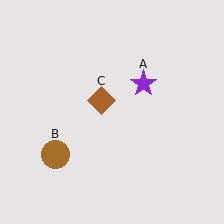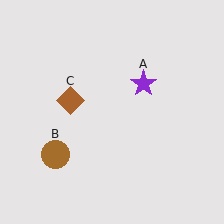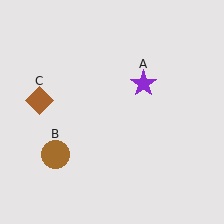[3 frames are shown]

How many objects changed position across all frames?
1 object changed position: brown diamond (object C).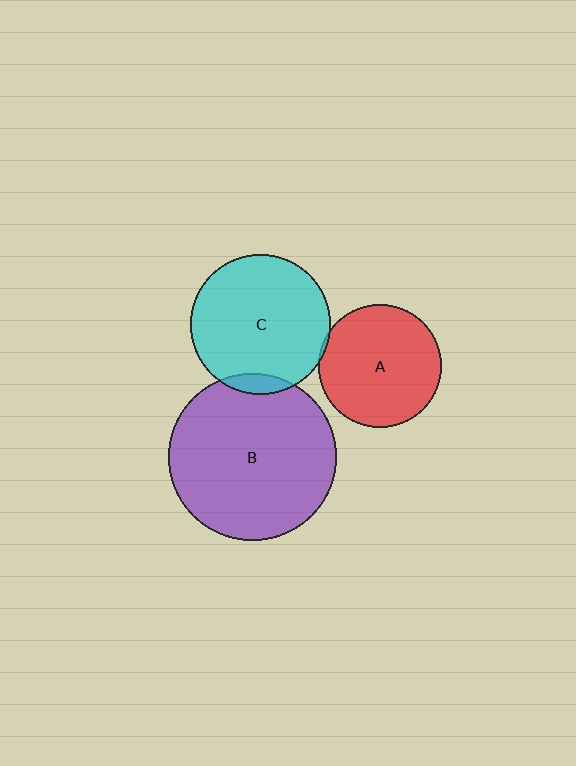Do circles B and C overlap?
Yes.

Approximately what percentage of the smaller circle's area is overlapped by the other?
Approximately 5%.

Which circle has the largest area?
Circle B (purple).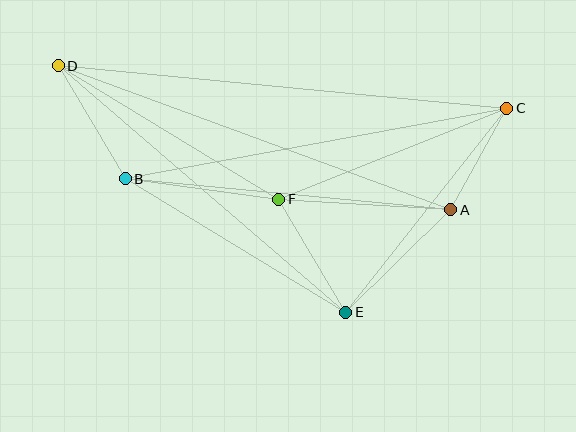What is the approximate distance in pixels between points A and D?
The distance between A and D is approximately 418 pixels.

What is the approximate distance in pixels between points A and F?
The distance between A and F is approximately 172 pixels.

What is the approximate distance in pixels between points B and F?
The distance between B and F is approximately 155 pixels.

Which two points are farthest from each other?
Points C and D are farthest from each other.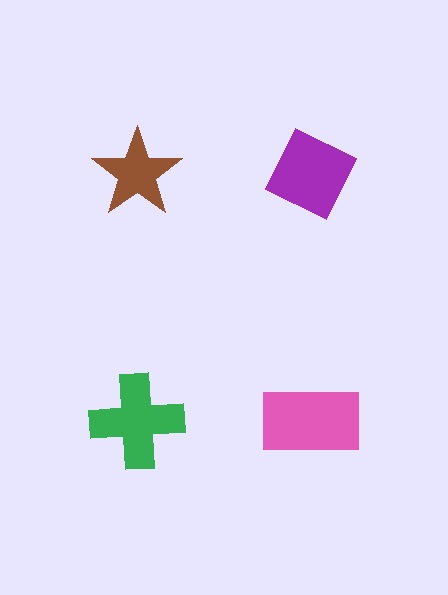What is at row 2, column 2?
A pink rectangle.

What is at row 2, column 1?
A green cross.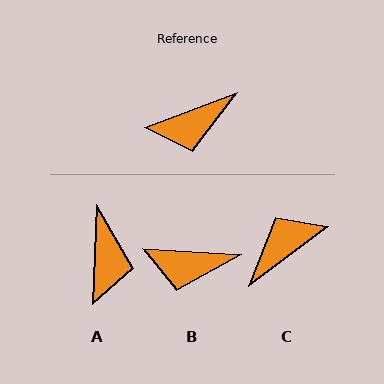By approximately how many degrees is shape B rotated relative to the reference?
Approximately 24 degrees clockwise.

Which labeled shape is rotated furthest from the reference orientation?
C, about 164 degrees away.